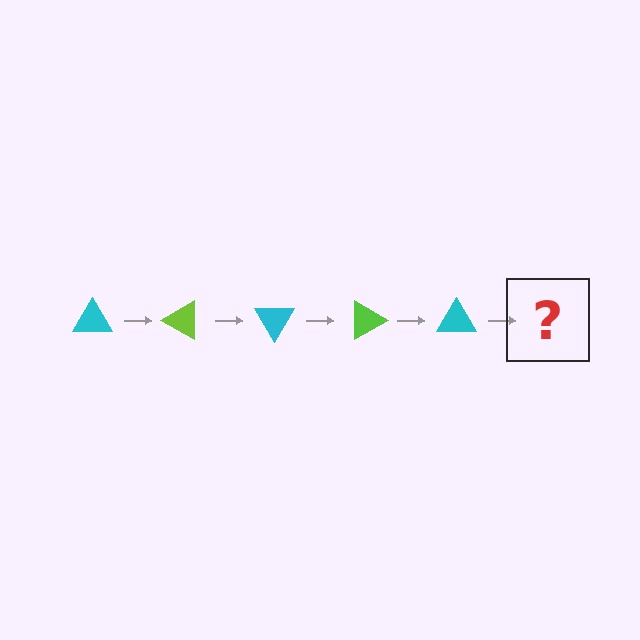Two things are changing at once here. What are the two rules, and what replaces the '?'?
The two rules are that it rotates 30 degrees each step and the color cycles through cyan and lime. The '?' should be a lime triangle, rotated 150 degrees from the start.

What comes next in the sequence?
The next element should be a lime triangle, rotated 150 degrees from the start.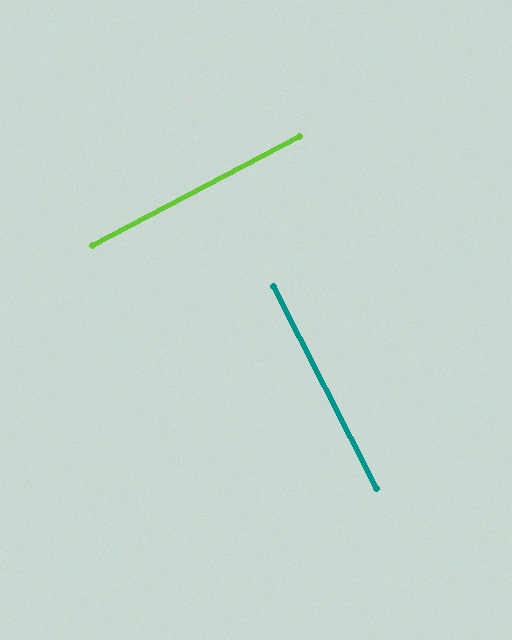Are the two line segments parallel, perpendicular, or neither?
Perpendicular — they meet at approximately 89°.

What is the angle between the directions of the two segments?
Approximately 89 degrees.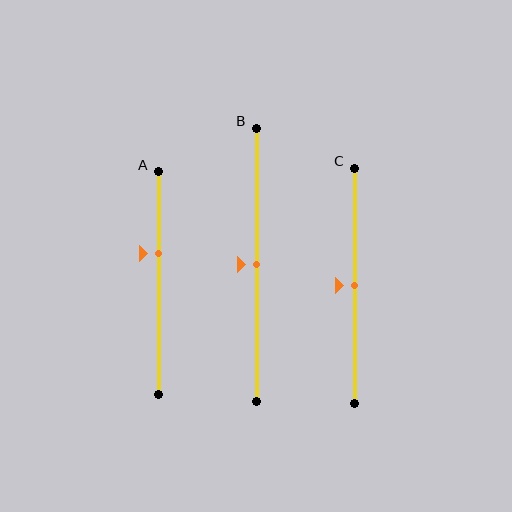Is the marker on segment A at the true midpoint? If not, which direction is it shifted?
No, the marker on segment A is shifted upward by about 13% of the segment length.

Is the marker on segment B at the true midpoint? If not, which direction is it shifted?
Yes, the marker on segment B is at the true midpoint.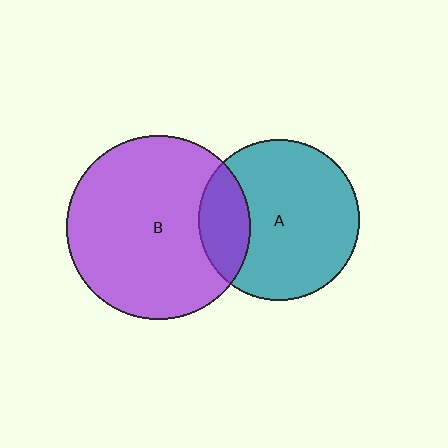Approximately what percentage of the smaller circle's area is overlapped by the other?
Approximately 20%.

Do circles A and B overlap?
Yes.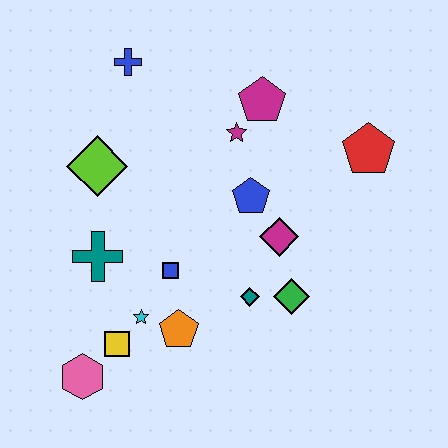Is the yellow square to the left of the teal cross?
No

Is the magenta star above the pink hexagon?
Yes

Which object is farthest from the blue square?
The red pentagon is farthest from the blue square.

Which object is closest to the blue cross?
The lime diamond is closest to the blue cross.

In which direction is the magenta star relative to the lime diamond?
The magenta star is to the right of the lime diamond.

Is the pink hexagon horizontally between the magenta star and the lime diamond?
No